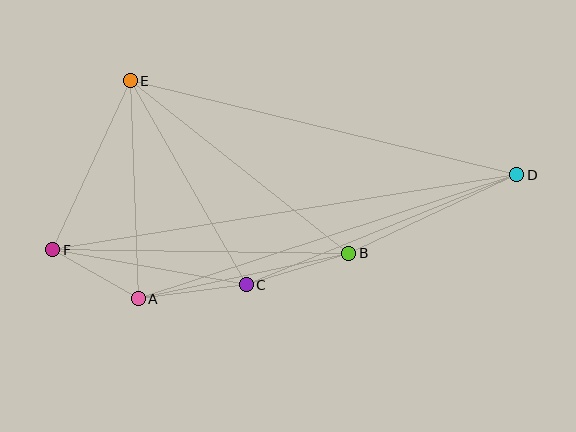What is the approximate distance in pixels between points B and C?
The distance between B and C is approximately 107 pixels.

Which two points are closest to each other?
Points A and F are closest to each other.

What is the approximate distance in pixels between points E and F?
The distance between E and F is approximately 186 pixels.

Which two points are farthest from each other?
Points D and F are farthest from each other.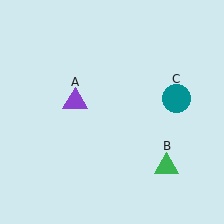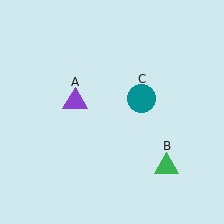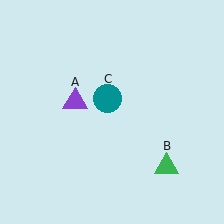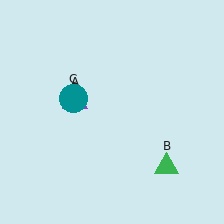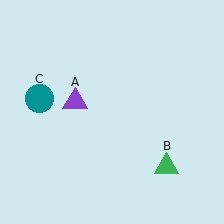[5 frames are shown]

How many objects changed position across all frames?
1 object changed position: teal circle (object C).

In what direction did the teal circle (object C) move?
The teal circle (object C) moved left.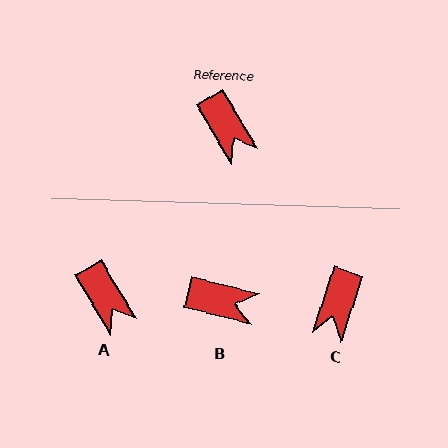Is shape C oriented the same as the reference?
No, it is off by about 50 degrees.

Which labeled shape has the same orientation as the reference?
A.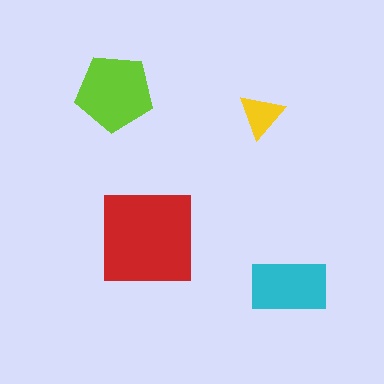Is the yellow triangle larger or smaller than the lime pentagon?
Smaller.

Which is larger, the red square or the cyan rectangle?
The red square.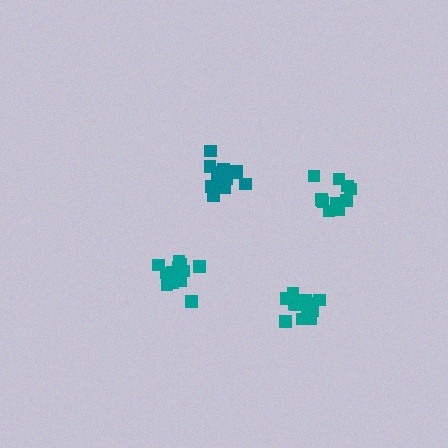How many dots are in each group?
Group 1: 12 dots, Group 2: 16 dots, Group 3: 17 dots, Group 4: 13 dots (58 total).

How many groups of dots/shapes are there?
There are 4 groups.